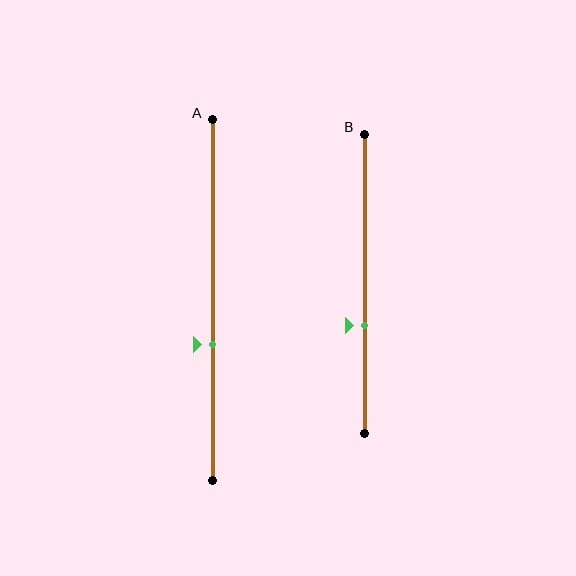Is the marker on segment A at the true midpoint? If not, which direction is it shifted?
No, the marker on segment A is shifted downward by about 12% of the segment length.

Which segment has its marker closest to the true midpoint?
Segment A has its marker closest to the true midpoint.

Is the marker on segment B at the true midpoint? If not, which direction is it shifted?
No, the marker on segment B is shifted downward by about 14% of the segment length.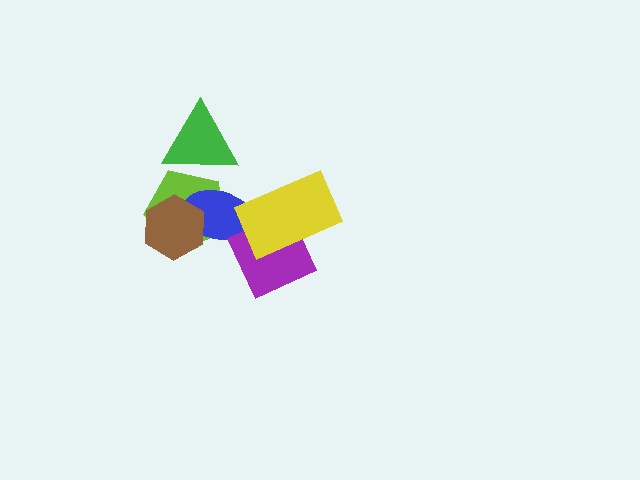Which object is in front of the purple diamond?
The yellow rectangle is in front of the purple diamond.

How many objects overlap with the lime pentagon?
3 objects overlap with the lime pentagon.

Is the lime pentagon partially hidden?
Yes, it is partially covered by another shape.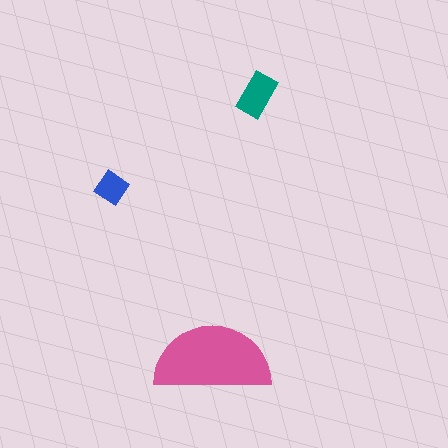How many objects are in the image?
There are 3 objects in the image.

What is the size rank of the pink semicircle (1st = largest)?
1st.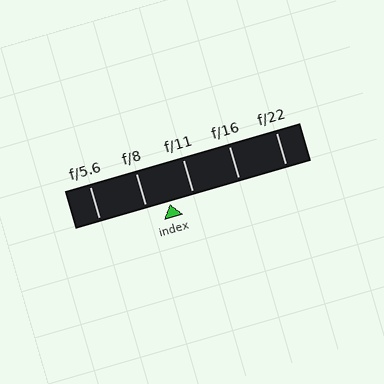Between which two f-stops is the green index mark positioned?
The index mark is between f/8 and f/11.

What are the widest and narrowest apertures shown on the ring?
The widest aperture shown is f/5.6 and the narrowest is f/22.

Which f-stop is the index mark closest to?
The index mark is closest to f/8.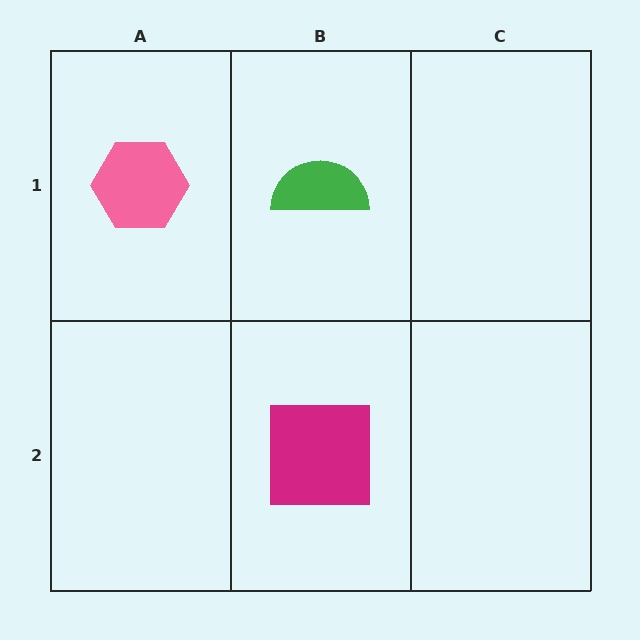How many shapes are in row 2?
1 shape.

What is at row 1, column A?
A pink hexagon.